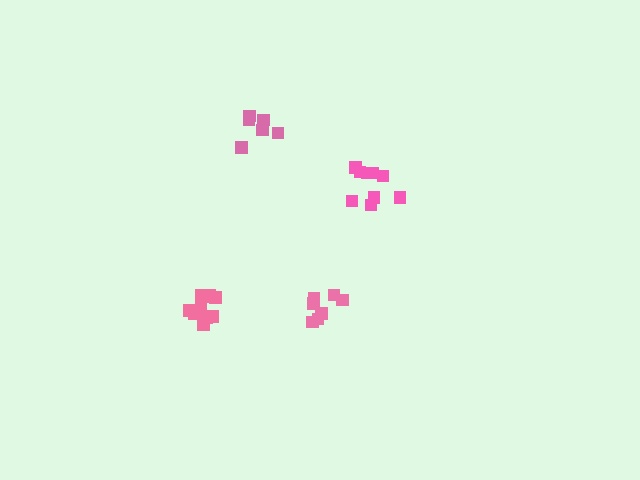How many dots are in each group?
Group 1: 7 dots, Group 2: 9 dots, Group 3: 6 dots, Group 4: 11 dots (33 total).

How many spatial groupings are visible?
There are 4 spatial groupings.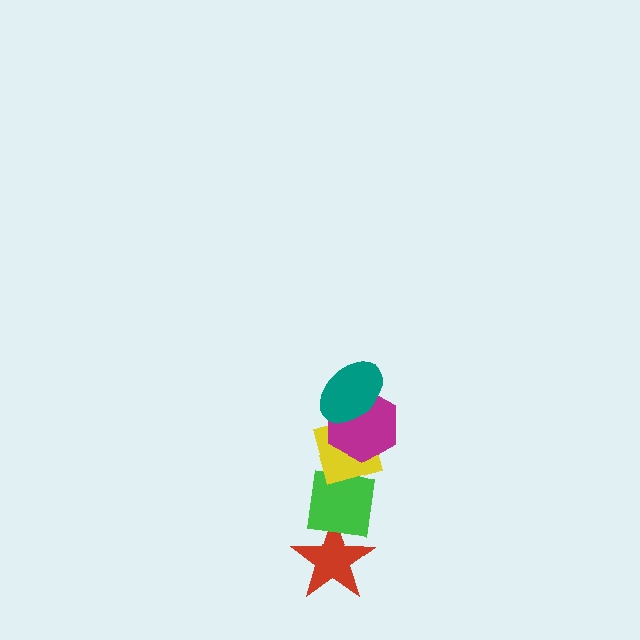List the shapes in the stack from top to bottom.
From top to bottom: the teal ellipse, the magenta hexagon, the yellow diamond, the green square, the red star.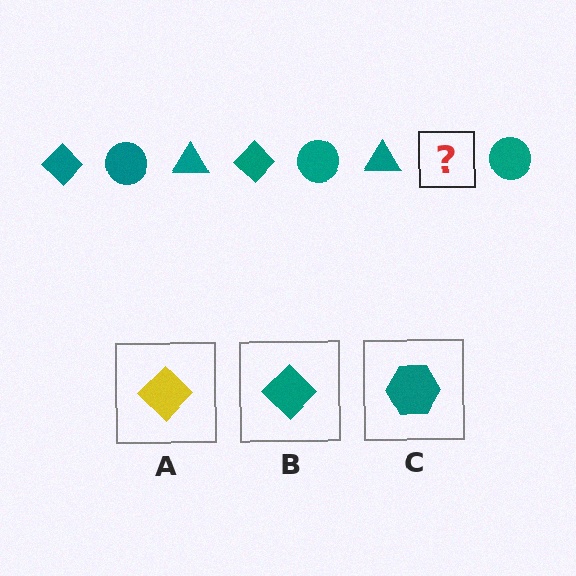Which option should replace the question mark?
Option B.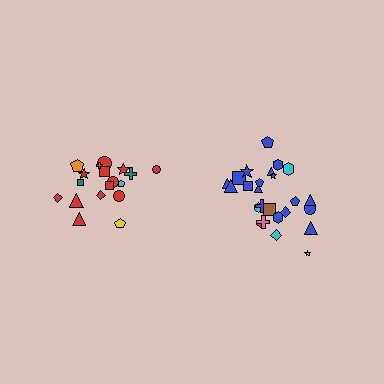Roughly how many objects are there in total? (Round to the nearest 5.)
Roughly 45 objects in total.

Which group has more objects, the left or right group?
The right group.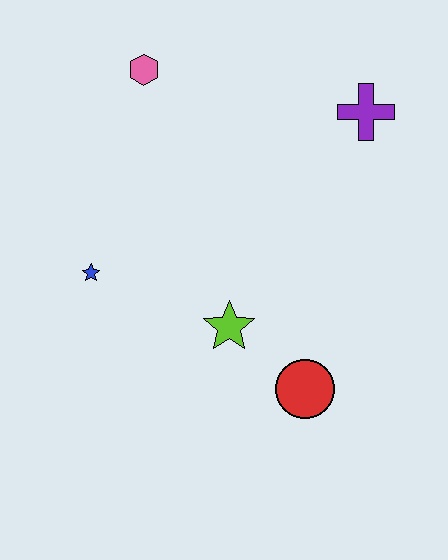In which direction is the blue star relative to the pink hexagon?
The blue star is below the pink hexagon.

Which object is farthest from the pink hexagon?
The red circle is farthest from the pink hexagon.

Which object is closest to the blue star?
The lime star is closest to the blue star.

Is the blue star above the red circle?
Yes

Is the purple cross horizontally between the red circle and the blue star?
No